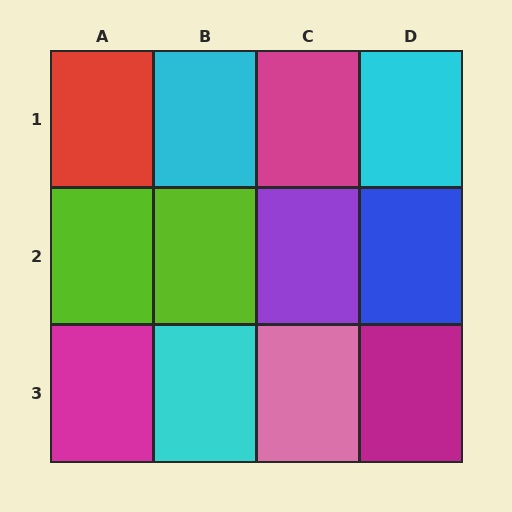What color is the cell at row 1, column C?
Magenta.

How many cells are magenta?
3 cells are magenta.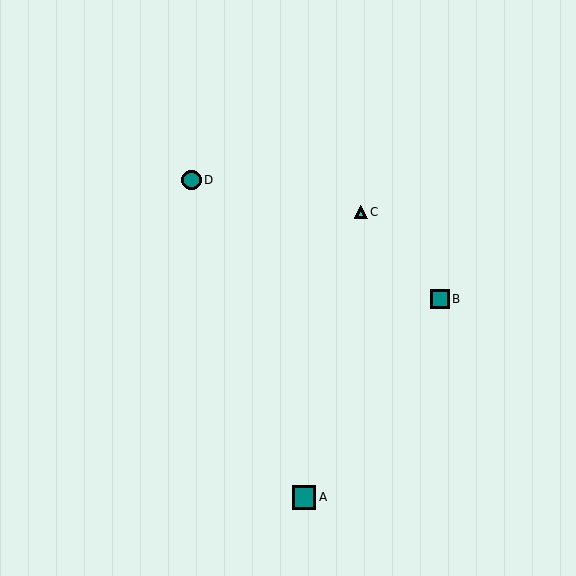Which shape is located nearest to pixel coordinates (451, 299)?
The teal square (labeled B) at (440, 299) is nearest to that location.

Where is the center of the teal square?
The center of the teal square is at (304, 497).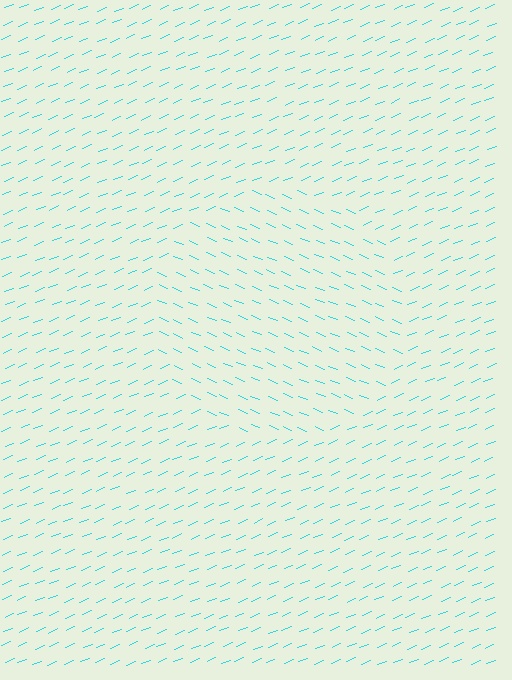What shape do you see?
I see a circle.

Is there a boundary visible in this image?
Yes, there is a texture boundary formed by a change in line orientation.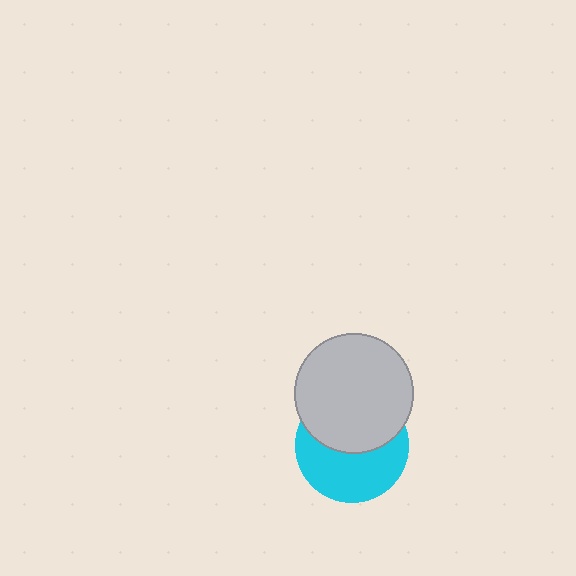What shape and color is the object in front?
The object in front is a light gray circle.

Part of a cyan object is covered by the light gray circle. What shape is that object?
It is a circle.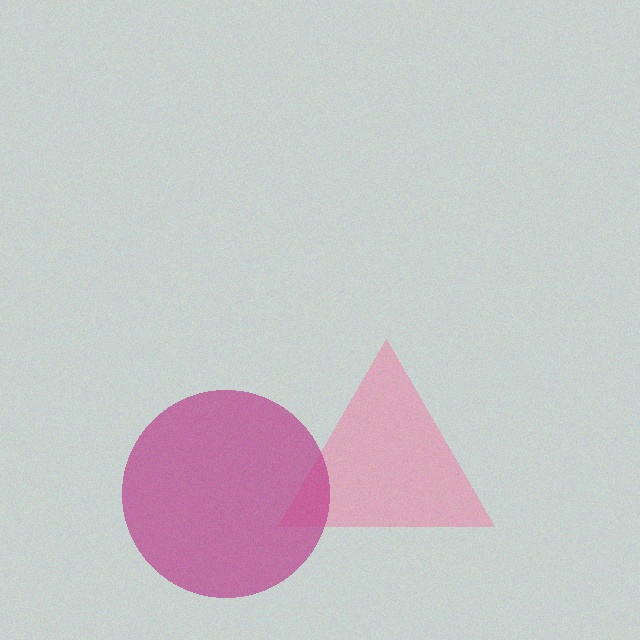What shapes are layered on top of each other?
The layered shapes are: a pink triangle, a magenta circle.